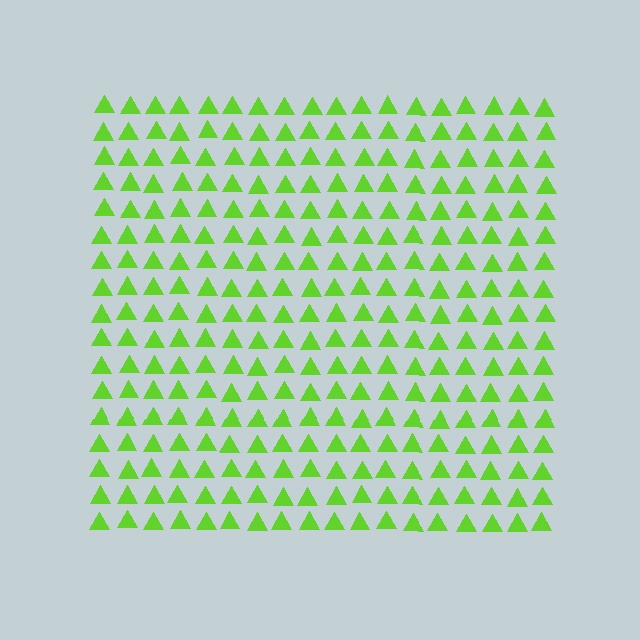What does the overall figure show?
The overall figure shows a square.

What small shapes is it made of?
It is made of small triangles.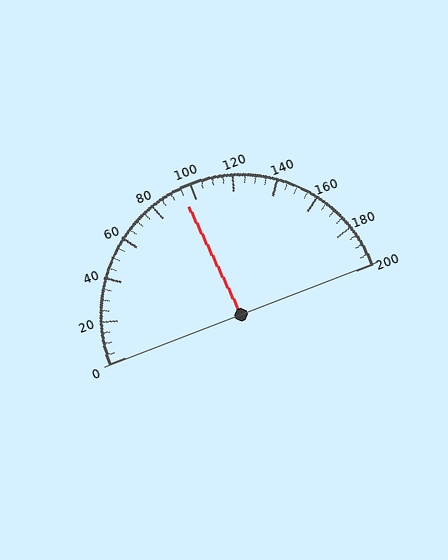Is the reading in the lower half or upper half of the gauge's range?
The reading is in the lower half of the range (0 to 200).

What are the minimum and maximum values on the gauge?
The gauge ranges from 0 to 200.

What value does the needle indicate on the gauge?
The needle indicates approximately 95.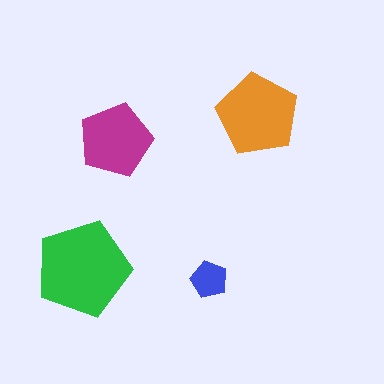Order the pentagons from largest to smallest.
the green one, the orange one, the magenta one, the blue one.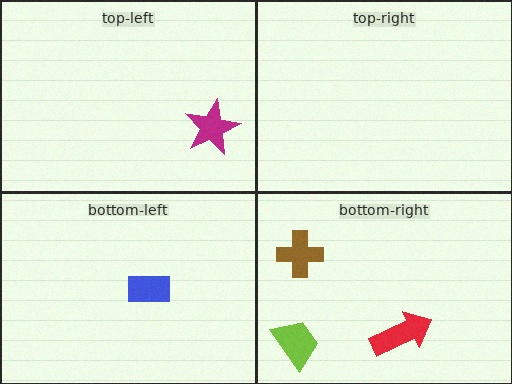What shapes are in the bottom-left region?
The blue rectangle.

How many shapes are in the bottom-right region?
3.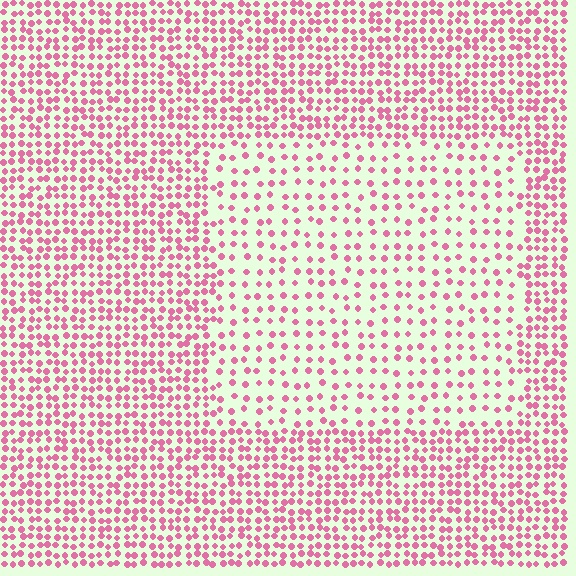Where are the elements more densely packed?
The elements are more densely packed outside the rectangle boundary.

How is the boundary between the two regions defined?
The boundary is defined by a change in element density (approximately 2.1x ratio). All elements are the same color, size, and shape.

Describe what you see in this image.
The image contains small pink elements arranged at two different densities. A rectangle-shaped region is visible where the elements are less densely packed than the surrounding area.